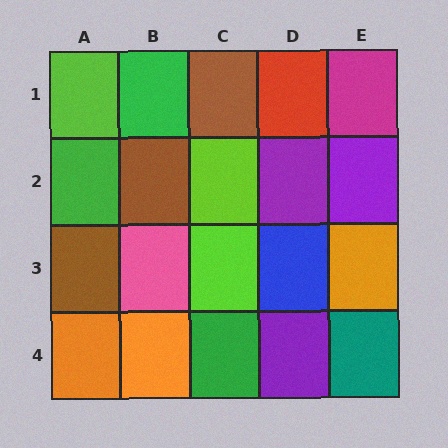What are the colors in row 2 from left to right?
Green, brown, lime, purple, purple.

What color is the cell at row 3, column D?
Blue.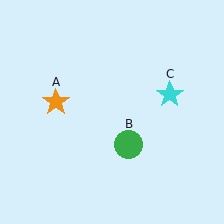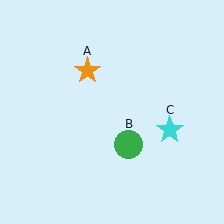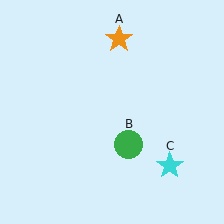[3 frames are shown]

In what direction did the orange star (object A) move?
The orange star (object A) moved up and to the right.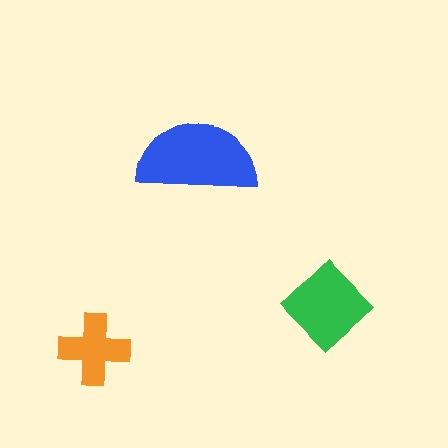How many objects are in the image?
There are 3 objects in the image.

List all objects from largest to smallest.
The blue semicircle, the green diamond, the orange cross.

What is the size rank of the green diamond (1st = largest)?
2nd.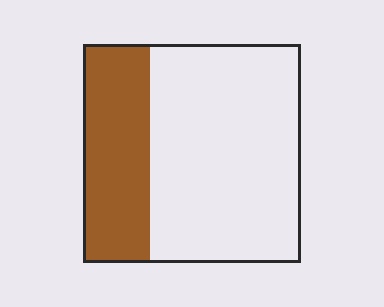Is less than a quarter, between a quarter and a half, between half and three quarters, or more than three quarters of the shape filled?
Between a quarter and a half.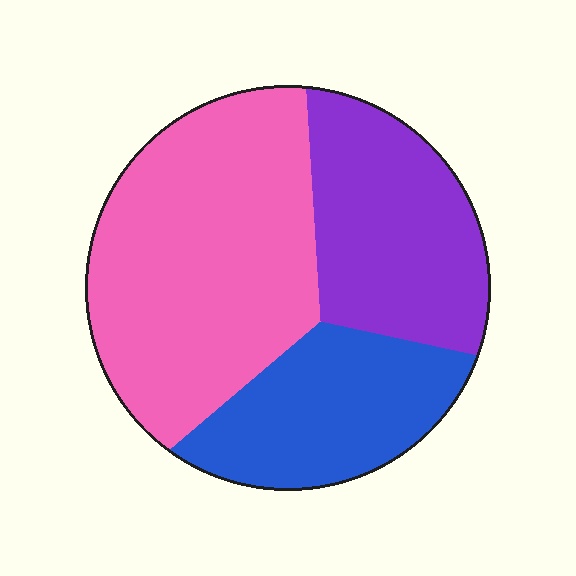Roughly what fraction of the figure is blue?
Blue covers 24% of the figure.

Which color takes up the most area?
Pink, at roughly 50%.